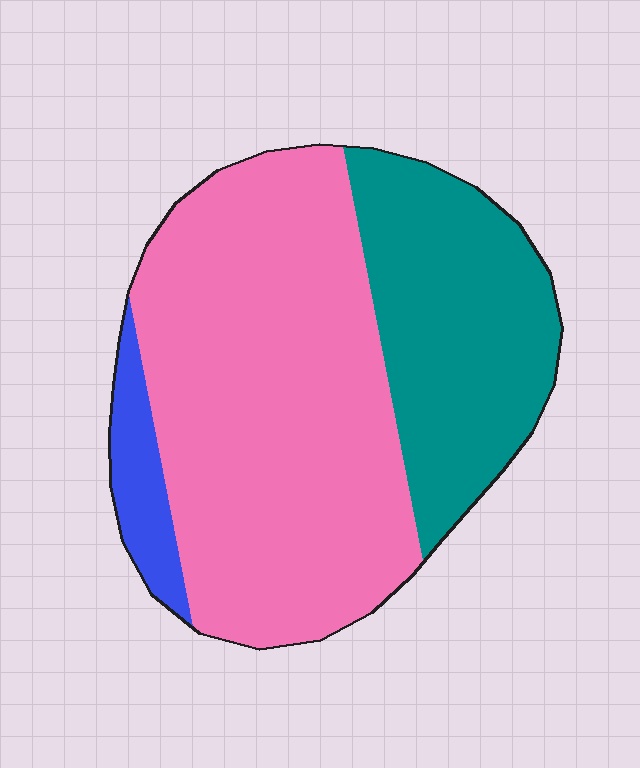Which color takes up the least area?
Blue, at roughly 5%.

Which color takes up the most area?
Pink, at roughly 60%.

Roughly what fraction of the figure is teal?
Teal covers around 30% of the figure.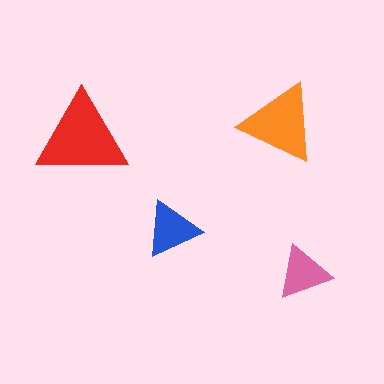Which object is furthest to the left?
The red triangle is leftmost.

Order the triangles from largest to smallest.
the red one, the orange one, the blue one, the pink one.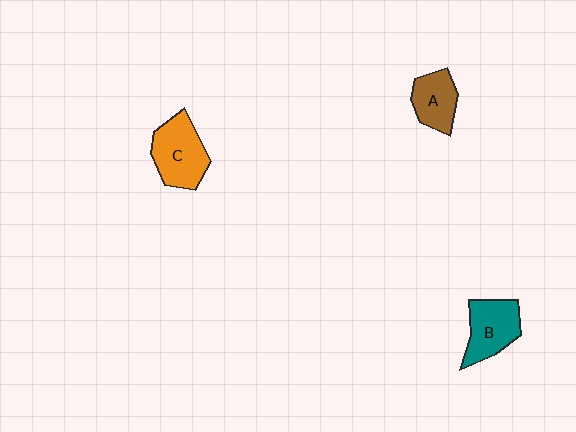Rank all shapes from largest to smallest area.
From largest to smallest: C (orange), B (teal), A (brown).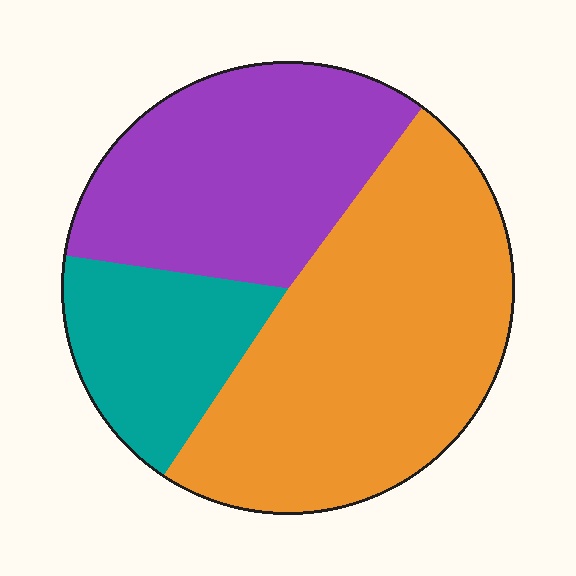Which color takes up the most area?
Orange, at roughly 50%.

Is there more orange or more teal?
Orange.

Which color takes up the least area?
Teal, at roughly 20%.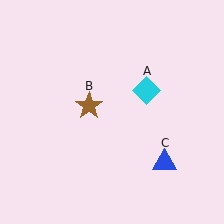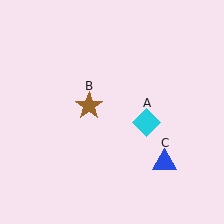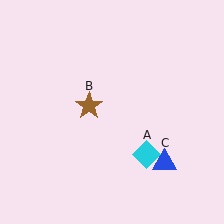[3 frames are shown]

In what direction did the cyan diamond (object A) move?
The cyan diamond (object A) moved down.